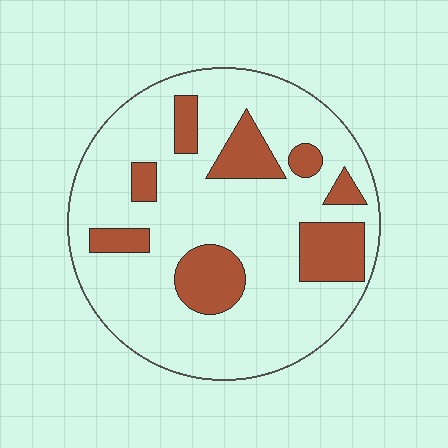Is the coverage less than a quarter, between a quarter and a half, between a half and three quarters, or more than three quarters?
Less than a quarter.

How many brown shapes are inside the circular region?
8.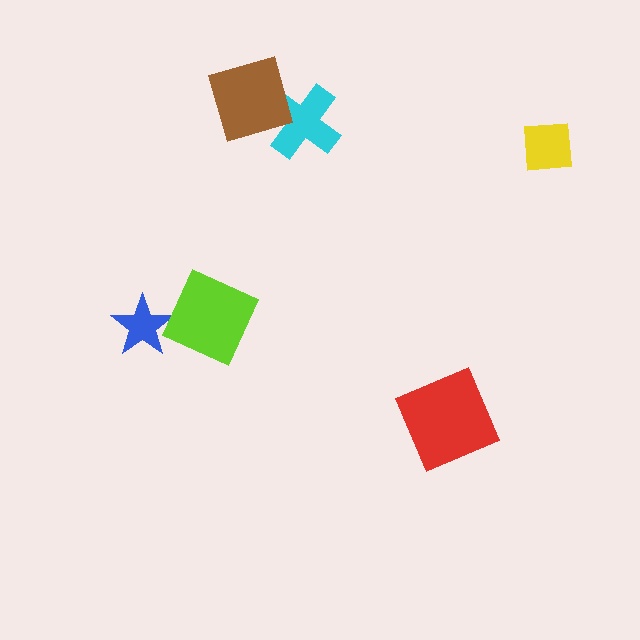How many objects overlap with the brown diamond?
1 object overlaps with the brown diamond.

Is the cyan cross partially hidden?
Yes, it is partially covered by another shape.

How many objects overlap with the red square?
0 objects overlap with the red square.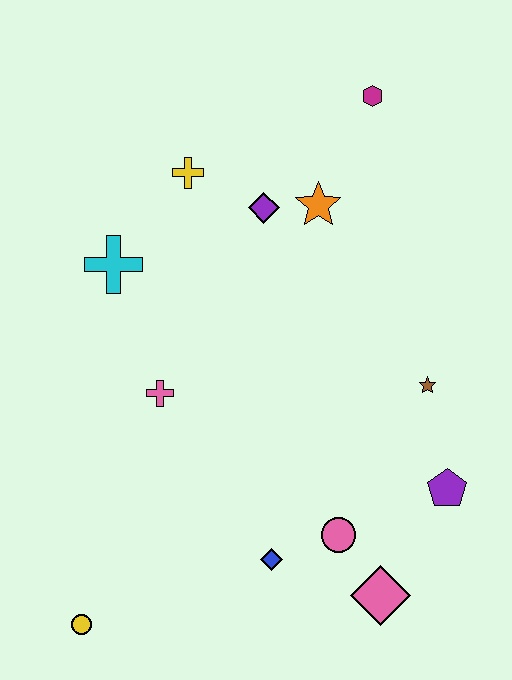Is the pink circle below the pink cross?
Yes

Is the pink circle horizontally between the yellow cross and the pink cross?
No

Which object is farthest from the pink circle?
The magenta hexagon is farthest from the pink circle.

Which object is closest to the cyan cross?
The yellow cross is closest to the cyan cross.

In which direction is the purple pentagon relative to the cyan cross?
The purple pentagon is to the right of the cyan cross.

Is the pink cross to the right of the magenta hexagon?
No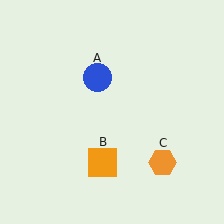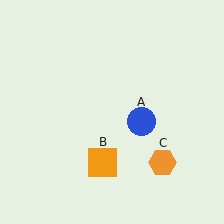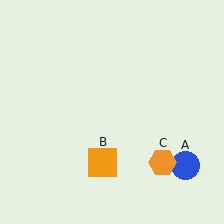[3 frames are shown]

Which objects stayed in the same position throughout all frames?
Orange square (object B) and orange hexagon (object C) remained stationary.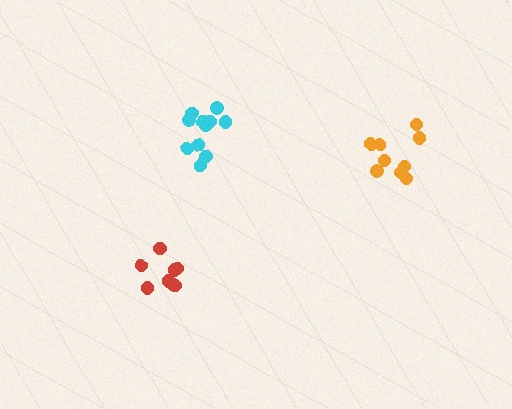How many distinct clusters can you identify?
There are 3 distinct clusters.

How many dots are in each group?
Group 1: 9 dots, Group 2: 12 dots, Group 3: 8 dots (29 total).